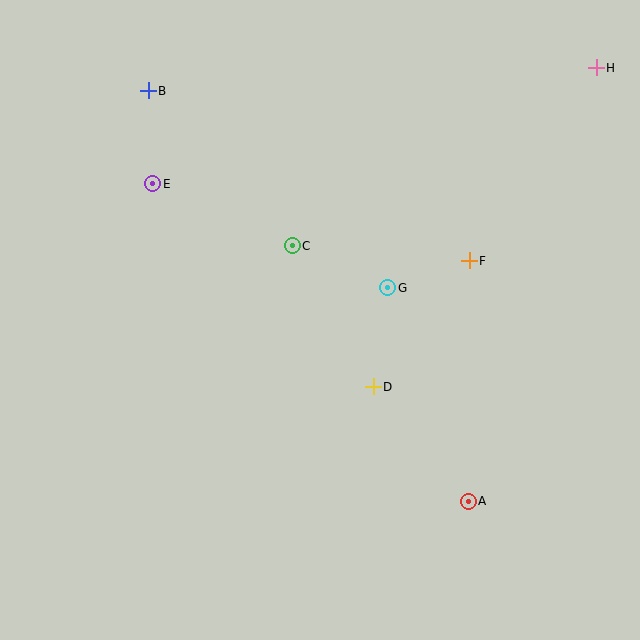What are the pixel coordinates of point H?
Point H is at (596, 68).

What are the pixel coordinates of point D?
Point D is at (373, 387).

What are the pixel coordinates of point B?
Point B is at (148, 91).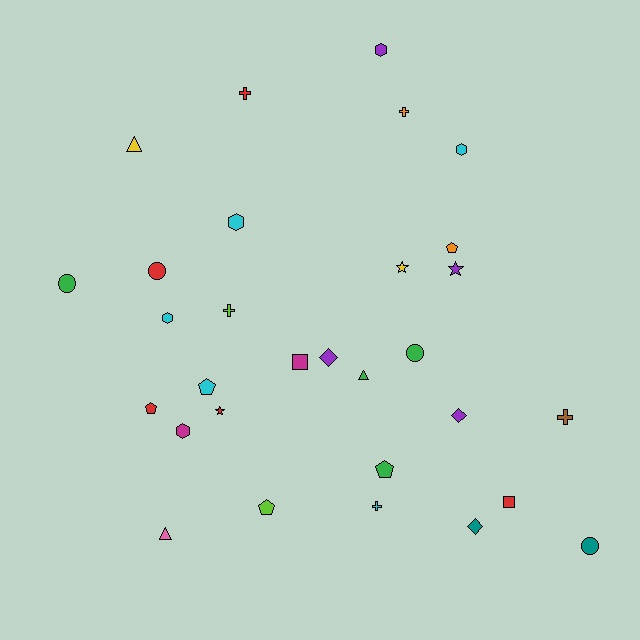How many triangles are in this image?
There are 3 triangles.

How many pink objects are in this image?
There is 1 pink object.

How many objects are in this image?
There are 30 objects.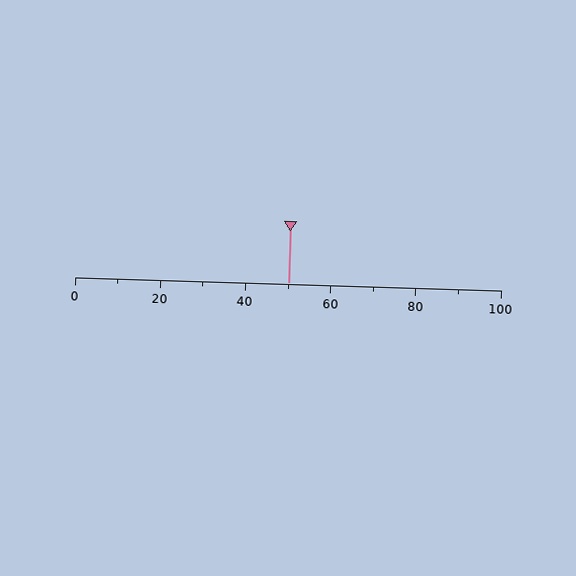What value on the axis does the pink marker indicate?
The marker indicates approximately 50.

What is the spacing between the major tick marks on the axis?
The major ticks are spaced 20 apart.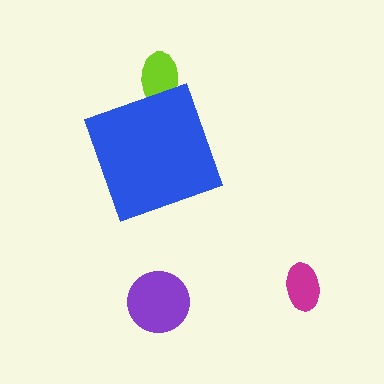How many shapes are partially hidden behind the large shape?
1 shape is partially hidden.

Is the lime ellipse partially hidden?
Yes, the lime ellipse is partially hidden behind the blue diamond.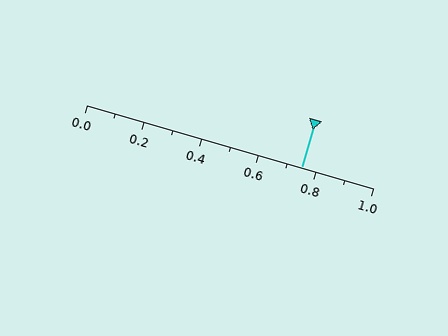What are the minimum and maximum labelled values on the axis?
The axis runs from 0.0 to 1.0.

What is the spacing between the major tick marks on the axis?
The major ticks are spaced 0.2 apart.